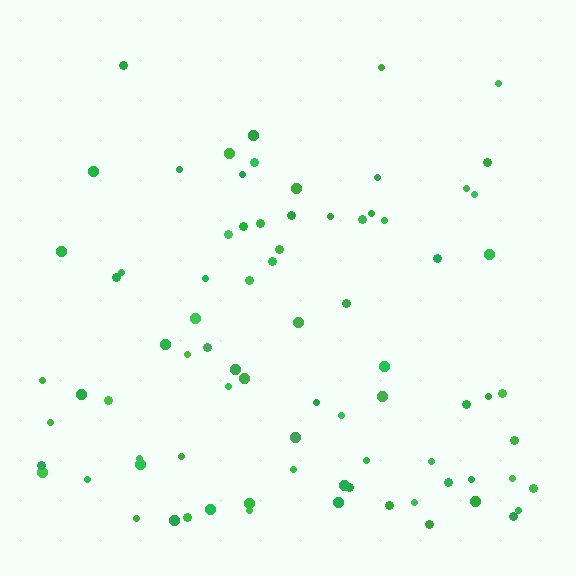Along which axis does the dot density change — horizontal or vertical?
Vertical.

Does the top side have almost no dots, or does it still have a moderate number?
Still a moderate number, just noticeably fewer than the bottom.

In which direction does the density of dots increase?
From top to bottom, with the bottom side densest.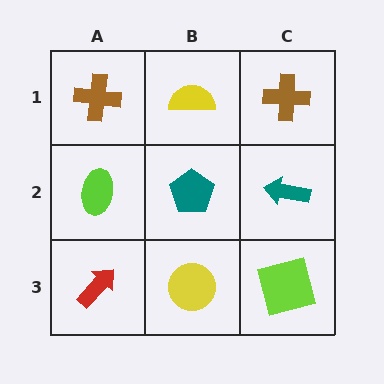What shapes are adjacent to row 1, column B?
A teal pentagon (row 2, column B), a brown cross (row 1, column A), a brown cross (row 1, column C).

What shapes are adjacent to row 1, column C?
A teal arrow (row 2, column C), a yellow semicircle (row 1, column B).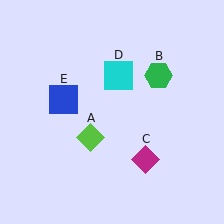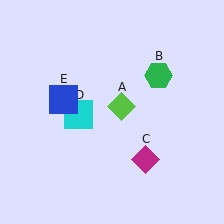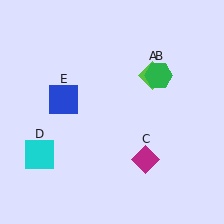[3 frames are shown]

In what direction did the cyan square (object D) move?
The cyan square (object D) moved down and to the left.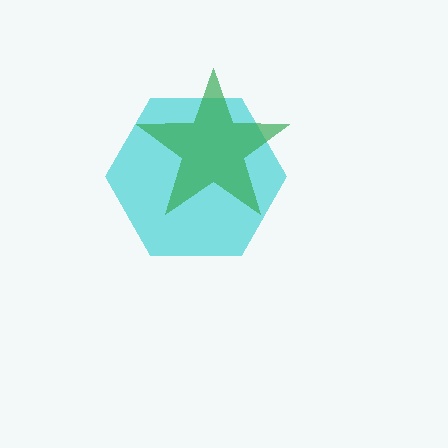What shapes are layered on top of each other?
The layered shapes are: a cyan hexagon, a green star.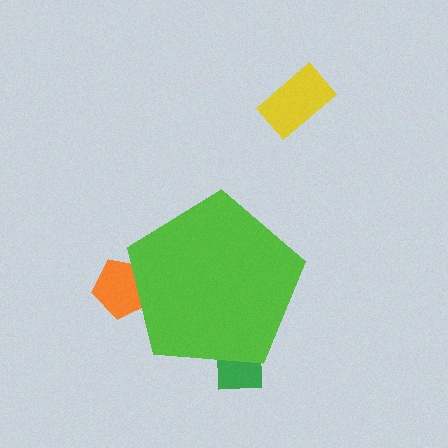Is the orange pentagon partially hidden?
Yes, the orange pentagon is partially hidden behind the lime pentagon.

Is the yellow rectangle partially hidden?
No, the yellow rectangle is fully visible.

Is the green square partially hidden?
Yes, the green square is partially hidden behind the lime pentagon.